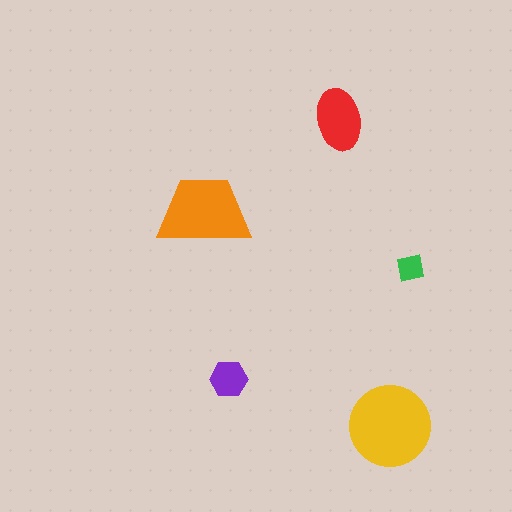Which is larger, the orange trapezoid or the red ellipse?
The orange trapezoid.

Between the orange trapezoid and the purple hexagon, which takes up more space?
The orange trapezoid.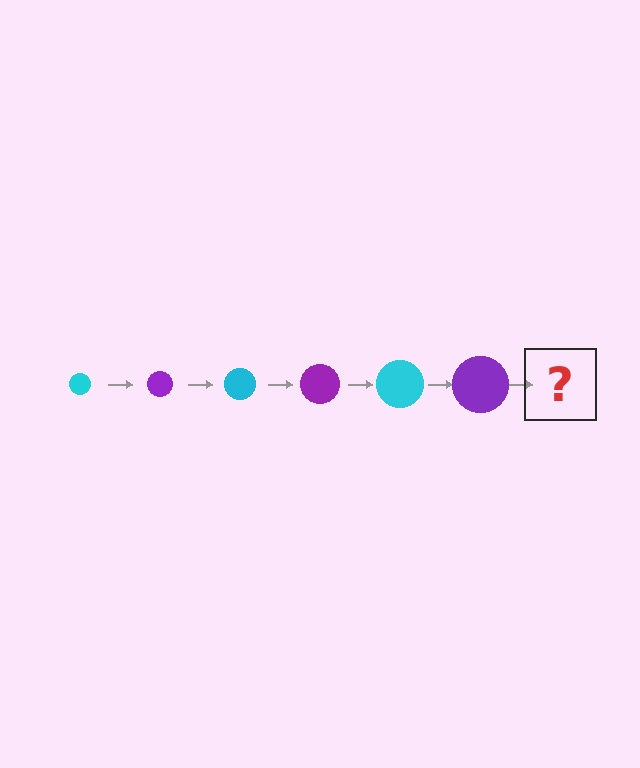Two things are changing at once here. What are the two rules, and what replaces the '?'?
The two rules are that the circle grows larger each step and the color cycles through cyan and purple. The '?' should be a cyan circle, larger than the previous one.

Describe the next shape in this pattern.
It should be a cyan circle, larger than the previous one.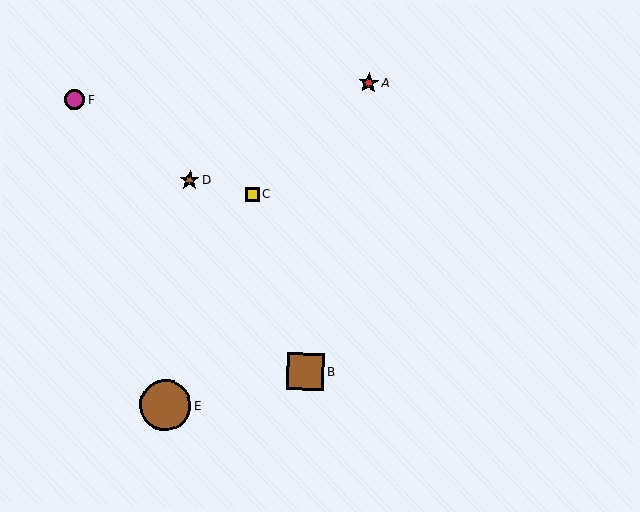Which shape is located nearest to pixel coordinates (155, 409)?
The brown circle (labeled E) at (165, 405) is nearest to that location.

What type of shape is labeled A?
Shape A is a red star.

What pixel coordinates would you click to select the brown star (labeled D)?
Click at (190, 180) to select the brown star D.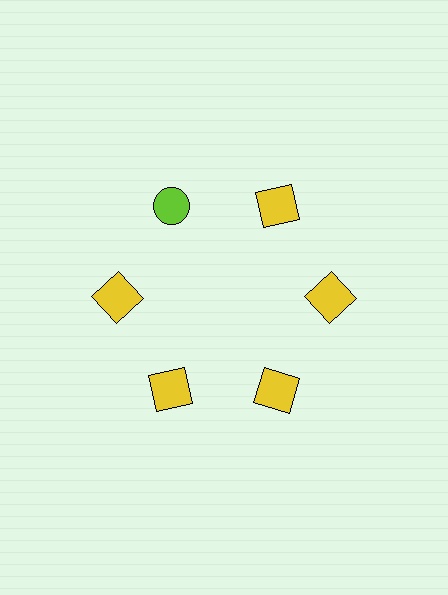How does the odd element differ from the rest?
It differs in both color (lime instead of yellow) and shape (circle instead of square).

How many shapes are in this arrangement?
There are 6 shapes arranged in a ring pattern.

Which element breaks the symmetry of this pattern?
The lime circle at roughly the 11 o'clock position breaks the symmetry. All other shapes are yellow squares.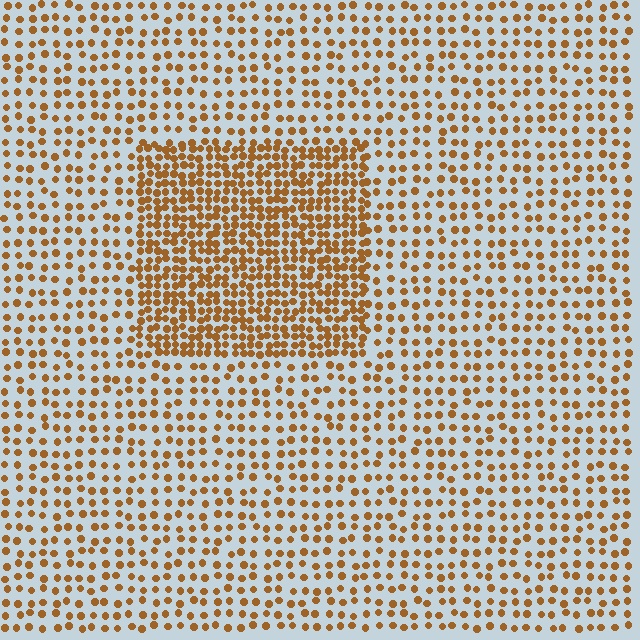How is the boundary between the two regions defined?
The boundary is defined by a change in element density (approximately 2.1x ratio). All elements are the same color, size, and shape.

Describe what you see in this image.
The image contains small brown elements arranged at two different densities. A rectangle-shaped region is visible where the elements are more densely packed than the surrounding area.